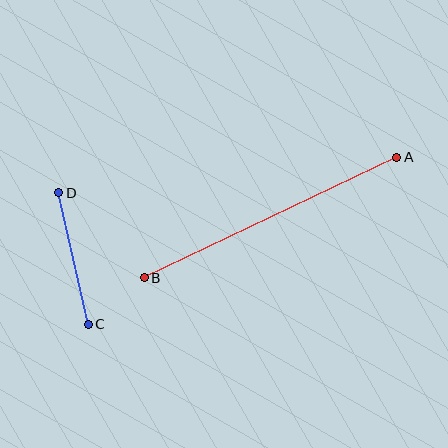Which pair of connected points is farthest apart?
Points A and B are farthest apart.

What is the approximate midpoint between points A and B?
The midpoint is at approximately (271, 217) pixels.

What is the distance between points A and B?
The distance is approximately 280 pixels.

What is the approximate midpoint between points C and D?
The midpoint is at approximately (73, 258) pixels.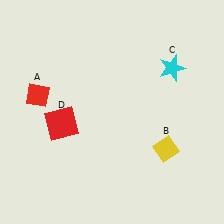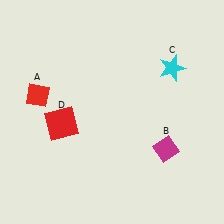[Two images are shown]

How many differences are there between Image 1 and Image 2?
There is 1 difference between the two images.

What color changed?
The diamond (B) changed from yellow in Image 1 to magenta in Image 2.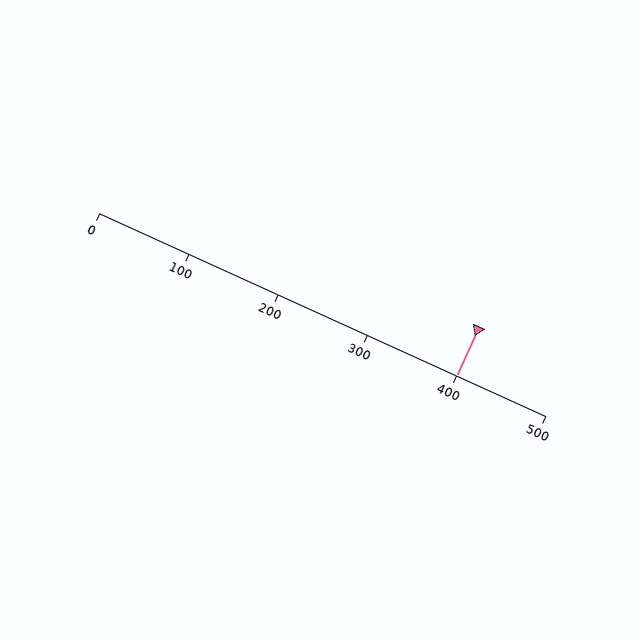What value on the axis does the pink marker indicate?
The marker indicates approximately 400.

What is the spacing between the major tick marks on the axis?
The major ticks are spaced 100 apart.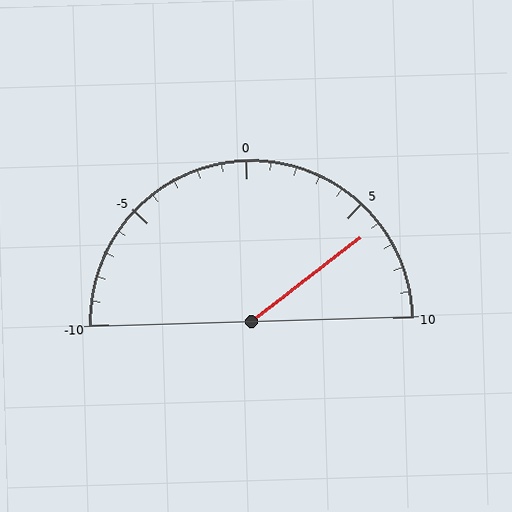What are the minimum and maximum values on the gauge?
The gauge ranges from -10 to 10.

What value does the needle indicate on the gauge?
The needle indicates approximately 6.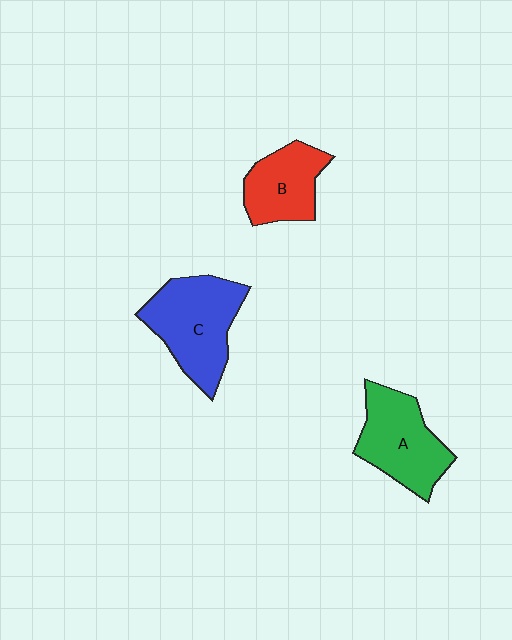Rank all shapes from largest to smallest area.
From largest to smallest: C (blue), A (green), B (red).